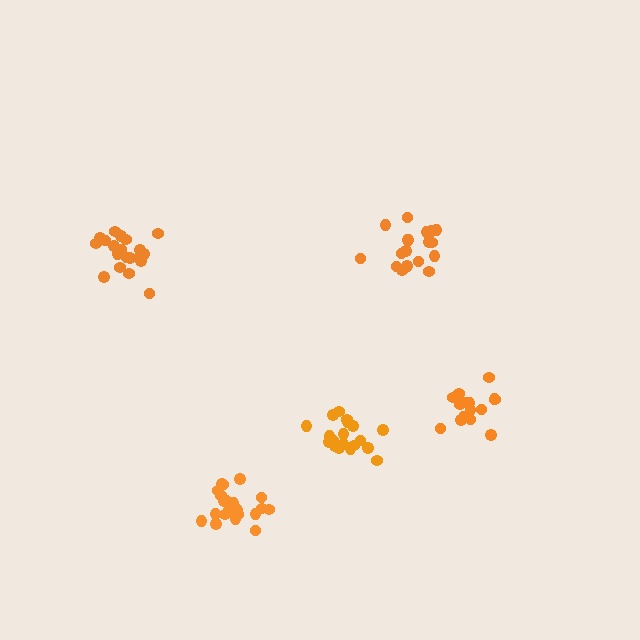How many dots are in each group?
Group 1: 16 dots, Group 2: 20 dots, Group 3: 19 dots, Group 4: 19 dots, Group 5: 21 dots (95 total).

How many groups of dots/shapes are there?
There are 5 groups.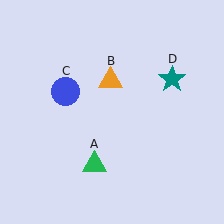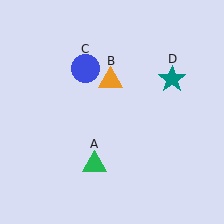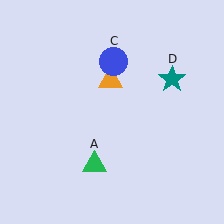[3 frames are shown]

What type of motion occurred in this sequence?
The blue circle (object C) rotated clockwise around the center of the scene.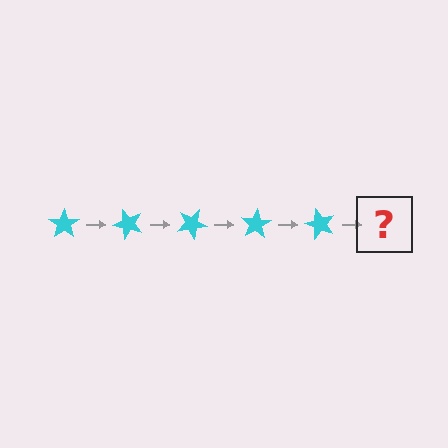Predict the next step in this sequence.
The next step is a cyan star rotated 250 degrees.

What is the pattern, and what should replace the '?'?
The pattern is that the star rotates 50 degrees each step. The '?' should be a cyan star rotated 250 degrees.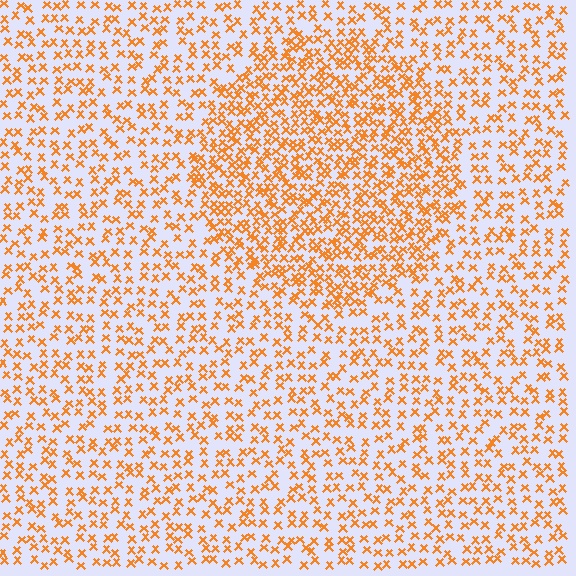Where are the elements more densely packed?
The elements are more densely packed inside the circle boundary.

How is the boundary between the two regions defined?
The boundary is defined by a change in element density (approximately 1.9x ratio). All elements are the same color, size, and shape.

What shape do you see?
I see a circle.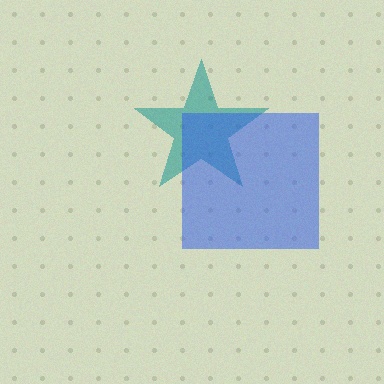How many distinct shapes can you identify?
There are 2 distinct shapes: a teal star, a blue square.